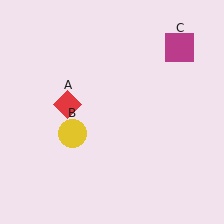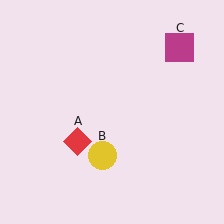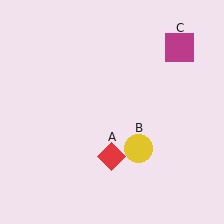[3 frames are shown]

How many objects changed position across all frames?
2 objects changed position: red diamond (object A), yellow circle (object B).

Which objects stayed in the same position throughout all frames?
Magenta square (object C) remained stationary.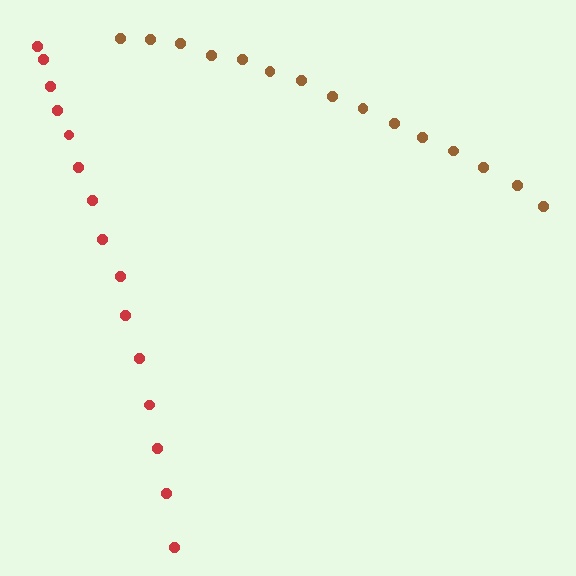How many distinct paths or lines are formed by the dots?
There are 2 distinct paths.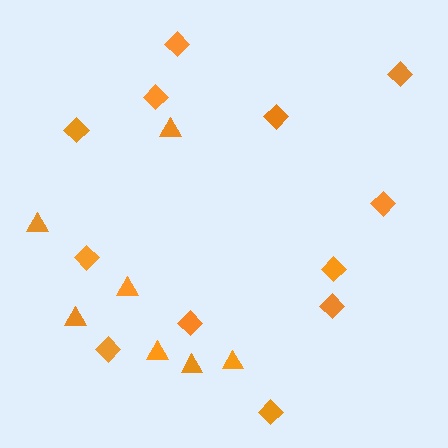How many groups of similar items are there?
There are 2 groups: one group of triangles (7) and one group of diamonds (12).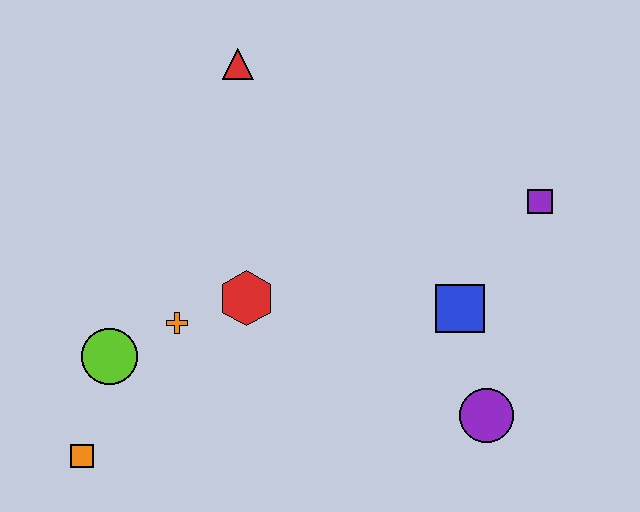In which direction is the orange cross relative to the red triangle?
The orange cross is below the red triangle.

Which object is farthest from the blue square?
The orange square is farthest from the blue square.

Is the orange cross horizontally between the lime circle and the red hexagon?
Yes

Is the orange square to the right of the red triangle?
No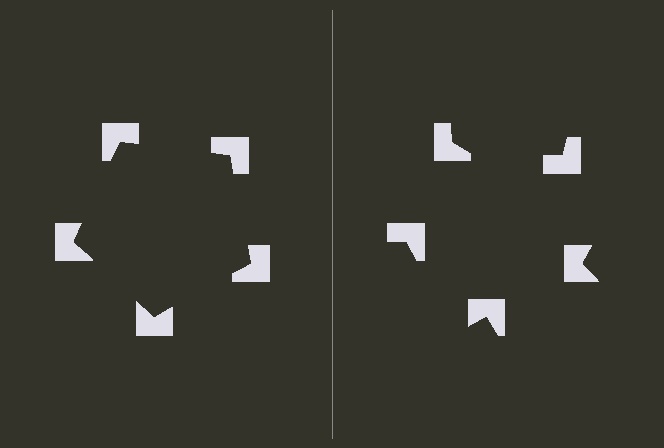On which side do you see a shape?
An illusory pentagon appears on the left side. On the right side the wedge cuts are rotated, so no coherent shape forms.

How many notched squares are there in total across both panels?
10 — 5 on each side.